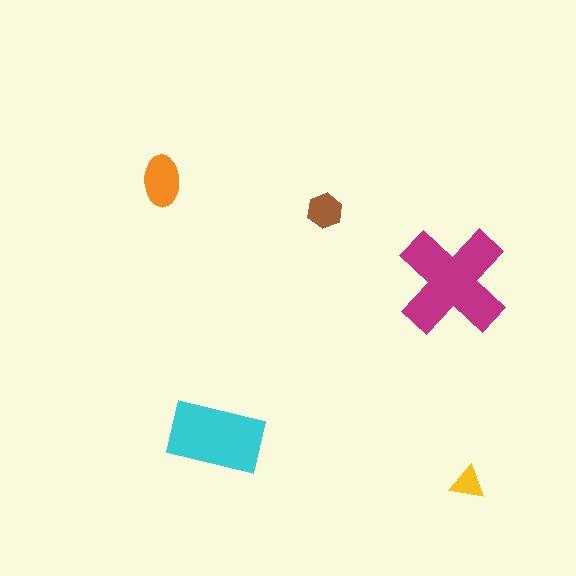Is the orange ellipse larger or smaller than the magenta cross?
Smaller.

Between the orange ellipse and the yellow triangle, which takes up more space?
The orange ellipse.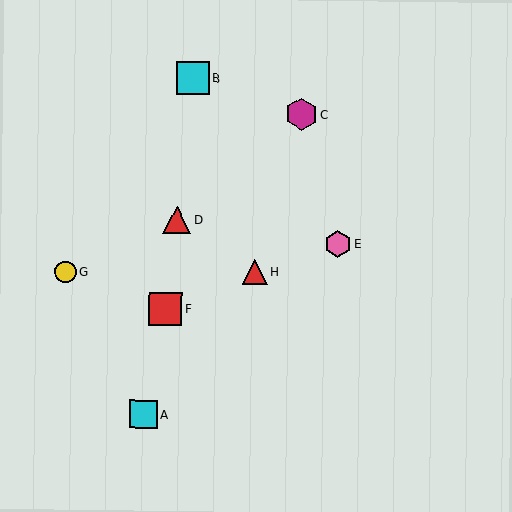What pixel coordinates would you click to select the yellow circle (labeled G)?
Click at (65, 272) to select the yellow circle G.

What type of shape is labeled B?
Shape B is a cyan square.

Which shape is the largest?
The red square (labeled F) is the largest.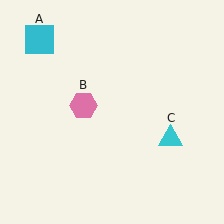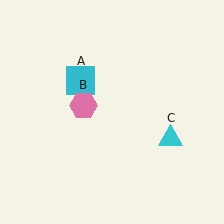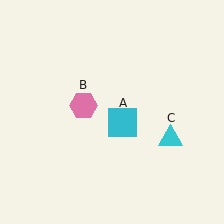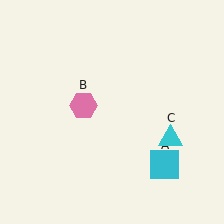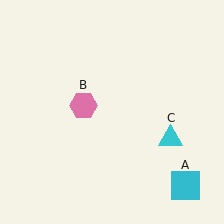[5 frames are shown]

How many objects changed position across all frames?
1 object changed position: cyan square (object A).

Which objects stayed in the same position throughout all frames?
Pink hexagon (object B) and cyan triangle (object C) remained stationary.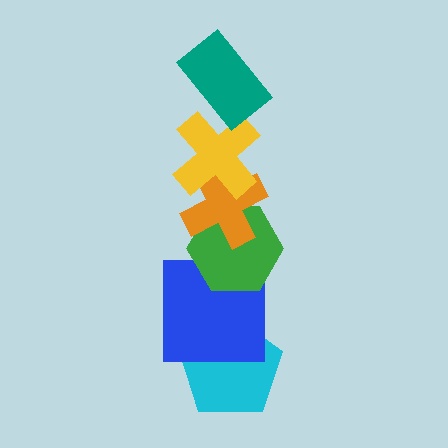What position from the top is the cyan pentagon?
The cyan pentagon is 6th from the top.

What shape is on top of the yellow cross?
The teal rectangle is on top of the yellow cross.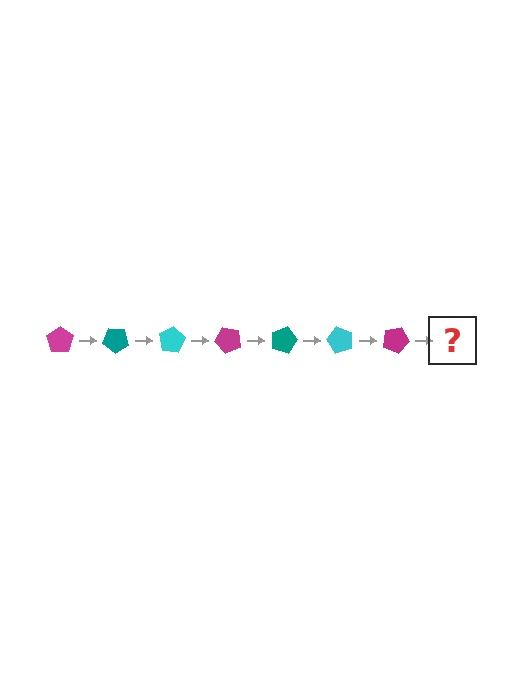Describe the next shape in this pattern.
It should be a teal pentagon, rotated 280 degrees from the start.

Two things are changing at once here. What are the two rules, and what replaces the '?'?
The two rules are that it rotates 40 degrees each step and the color cycles through magenta, teal, and cyan. The '?' should be a teal pentagon, rotated 280 degrees from the start.